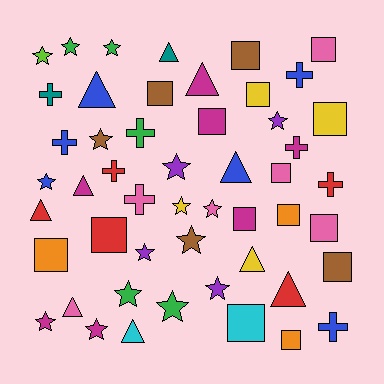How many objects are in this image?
There are 50 objects.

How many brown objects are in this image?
There are 5 brown objects.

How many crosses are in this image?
There are 9 crosses.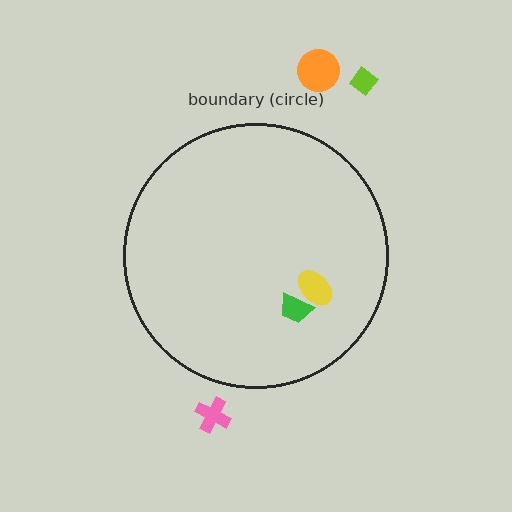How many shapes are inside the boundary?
2 inside, 3 outside.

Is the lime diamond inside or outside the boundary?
Outside.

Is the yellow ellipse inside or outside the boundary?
Inside.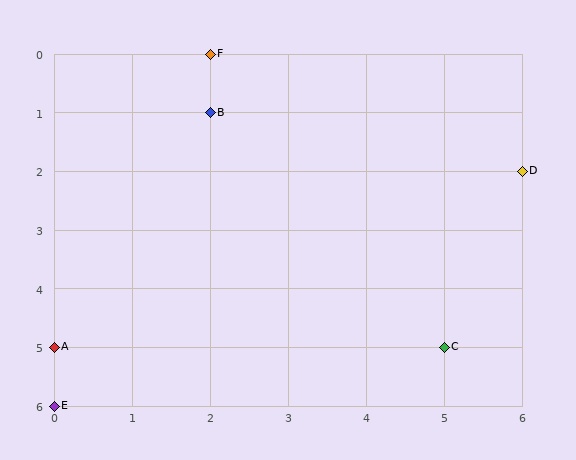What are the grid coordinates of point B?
Point B is at grid coordinates (2, 1).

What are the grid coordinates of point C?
Point C is at grid coordinates (5, 5).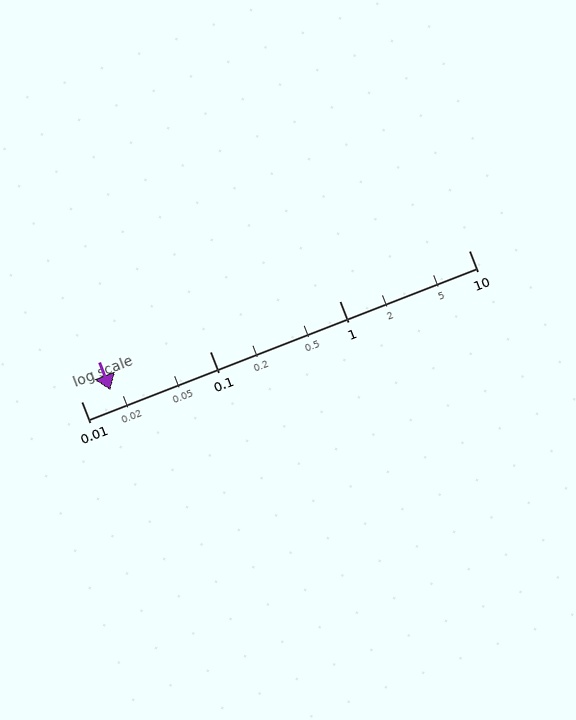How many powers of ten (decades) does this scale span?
The scale spans 3 decades, from 0.01 to 10.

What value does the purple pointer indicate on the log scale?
The pointer indicates approximately 0.017.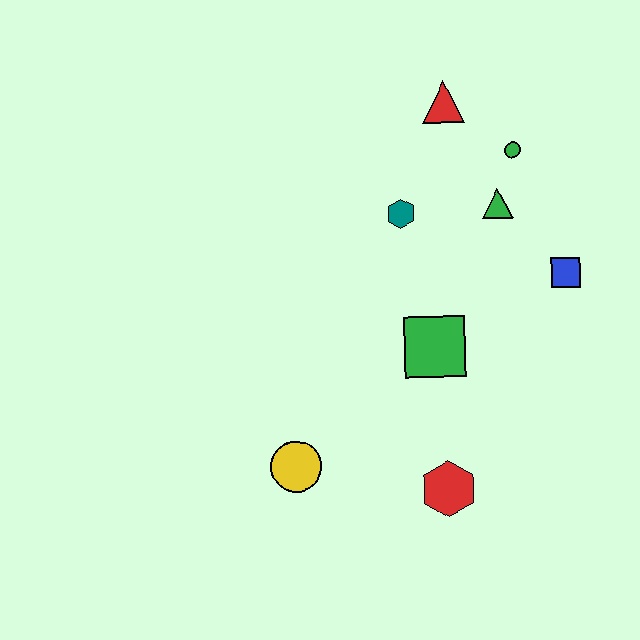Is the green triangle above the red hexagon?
Yes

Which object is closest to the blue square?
The green triangle is closest to the blue square.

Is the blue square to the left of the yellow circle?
No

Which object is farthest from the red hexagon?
The red triangle is farthest from the red hexagon.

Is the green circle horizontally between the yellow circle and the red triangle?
No